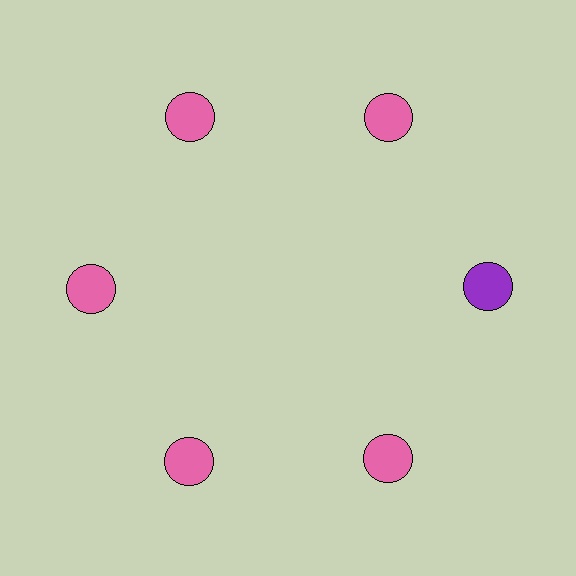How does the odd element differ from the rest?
It has a different color: purple instead of pink.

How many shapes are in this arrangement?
There are 6 shapes arranged in a ring pattern.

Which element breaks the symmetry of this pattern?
The purple circle at roughly the 3 o'clock position breaks the symmetry. All other shapes are pink circles.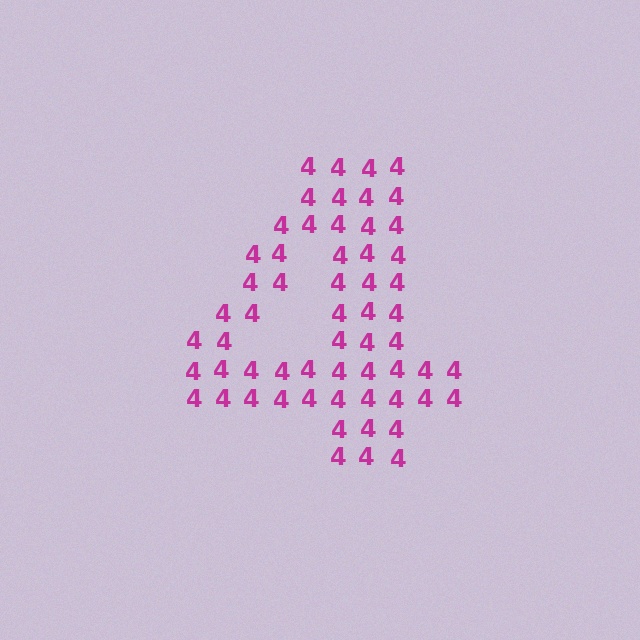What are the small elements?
The small elements are digit 4's.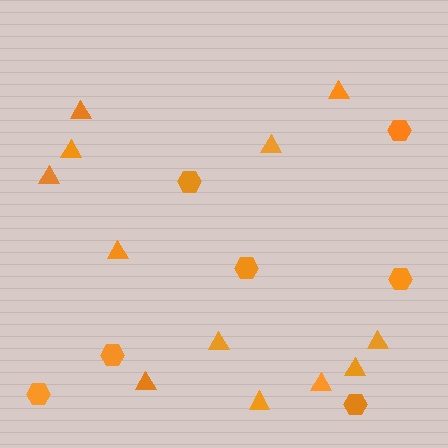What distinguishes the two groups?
There are 2 groups: one group of triangles (12) and one group of hexagons (7).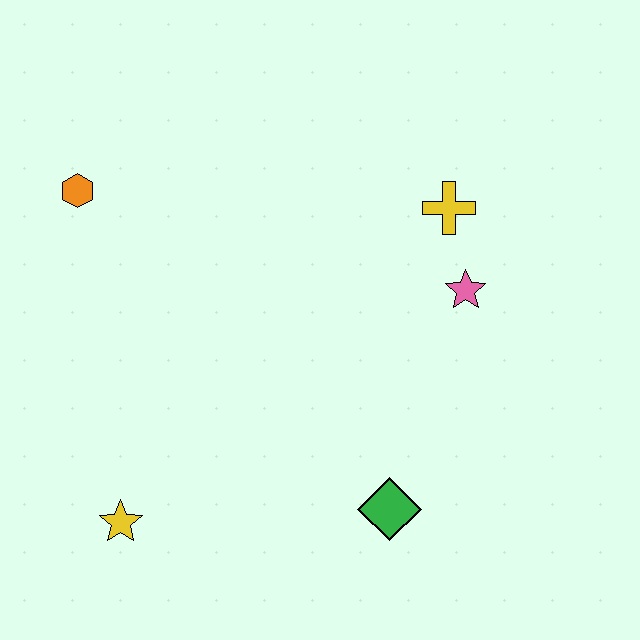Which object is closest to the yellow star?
The green diamond is closest to the yellow star.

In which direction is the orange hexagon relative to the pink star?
The orange hexagon is to the left of the pink star.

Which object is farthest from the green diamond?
The orange hexagon is farthest from the green diamond.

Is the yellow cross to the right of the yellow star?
Yes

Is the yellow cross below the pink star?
No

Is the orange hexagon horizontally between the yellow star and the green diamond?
No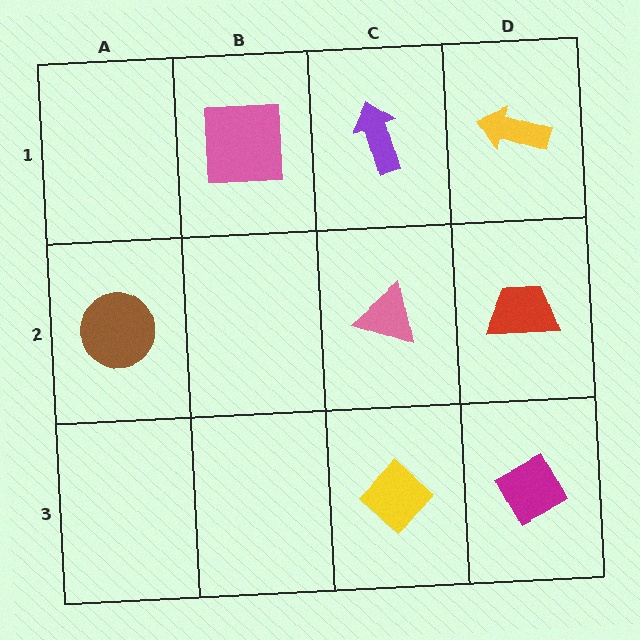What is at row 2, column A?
A brown circle.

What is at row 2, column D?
A red trapezoid.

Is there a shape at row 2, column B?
No, that cell is empty.